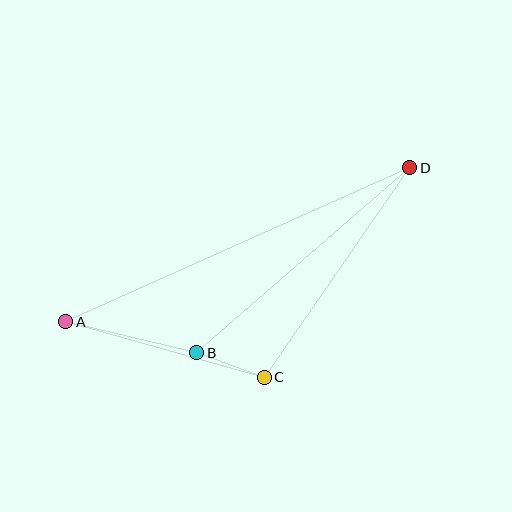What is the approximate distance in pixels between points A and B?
The distance between A and B is approximately 135 pixels.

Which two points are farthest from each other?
Points A and D are farthest from each other.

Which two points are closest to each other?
Points B and C are closest to each other.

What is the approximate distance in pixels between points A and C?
The distance between A and C is approximately 206 pixels.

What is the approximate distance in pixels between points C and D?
The distance between C and D is approximately 255 pixels.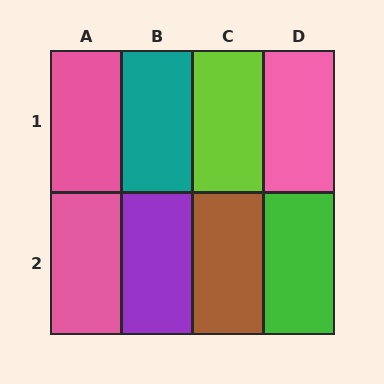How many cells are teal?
1 cell is teal.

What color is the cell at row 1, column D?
Pink.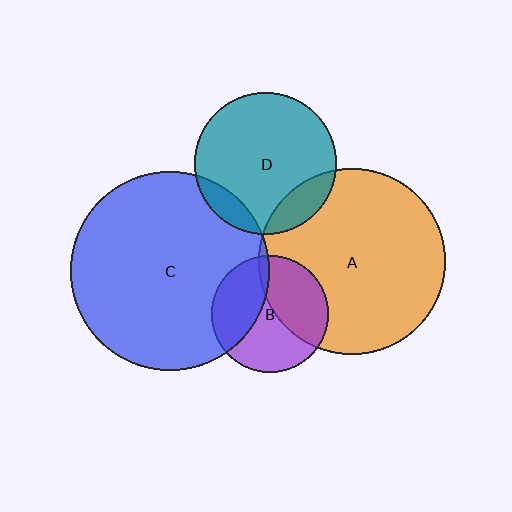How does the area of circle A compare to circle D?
Approximately 1.7 times.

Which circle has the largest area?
Circle C (blue).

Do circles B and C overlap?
Yes.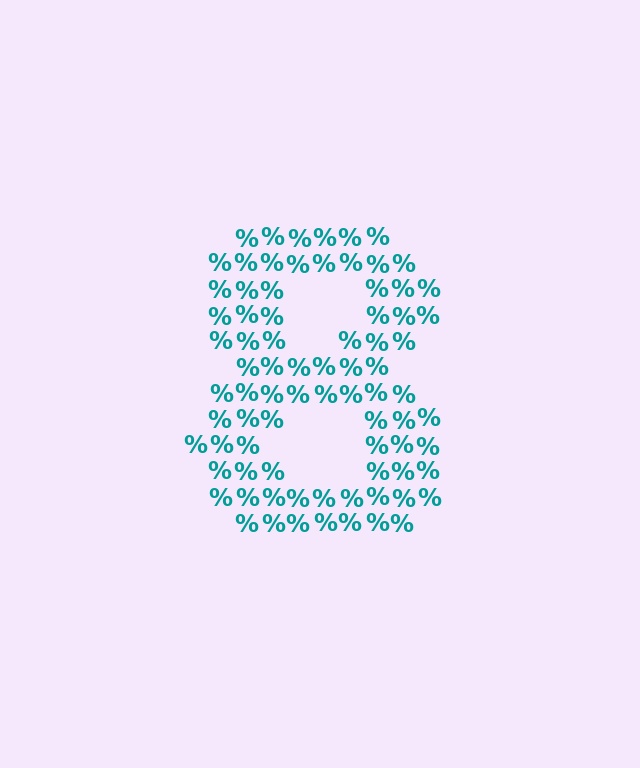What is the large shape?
The large shape is the digit 8.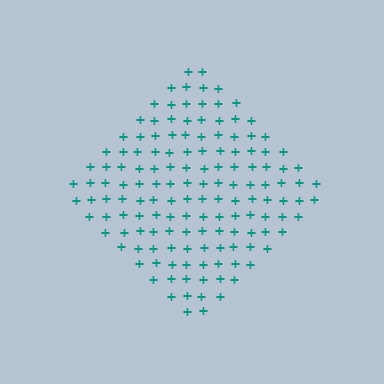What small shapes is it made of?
It is made of small plus signs.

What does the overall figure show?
The overall figure shows a diamond.